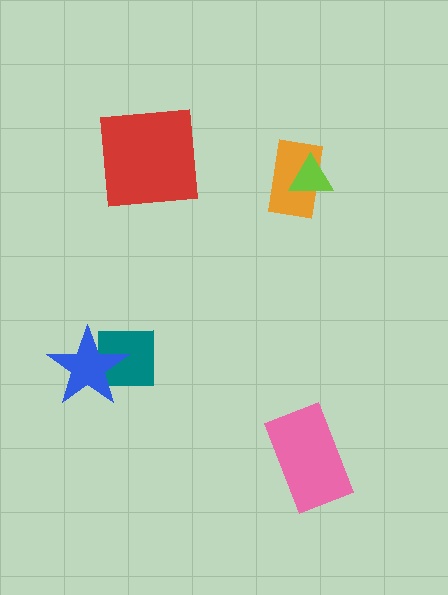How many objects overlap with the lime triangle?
1 object overlaps with the lime triangle.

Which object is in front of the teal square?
The blue star is in front of the teal square.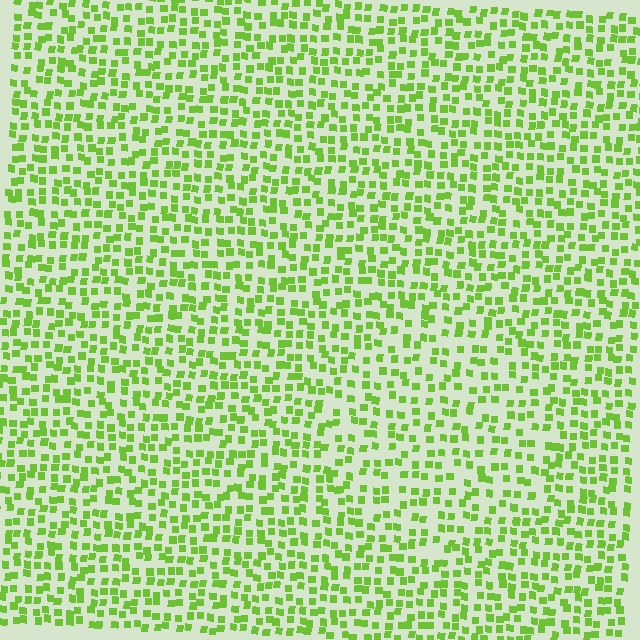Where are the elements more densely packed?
The elements are more densely packed outside the circle boundary.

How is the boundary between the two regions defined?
The boundary is defined by a change in element density (approximately 1.4x ratio). All elements are the same color, size, and shape.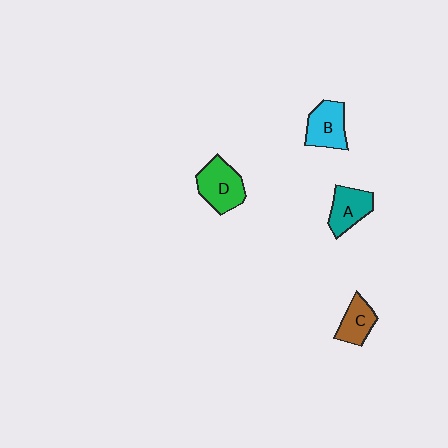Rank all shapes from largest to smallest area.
From largest to smallest: D (green), B (cyan), A (teal), C (brown).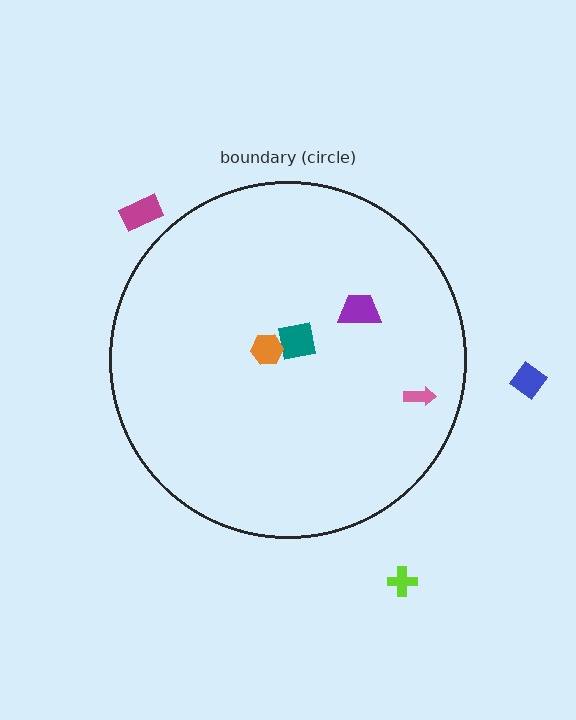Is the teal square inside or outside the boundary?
Inside.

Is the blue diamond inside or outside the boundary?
Outside.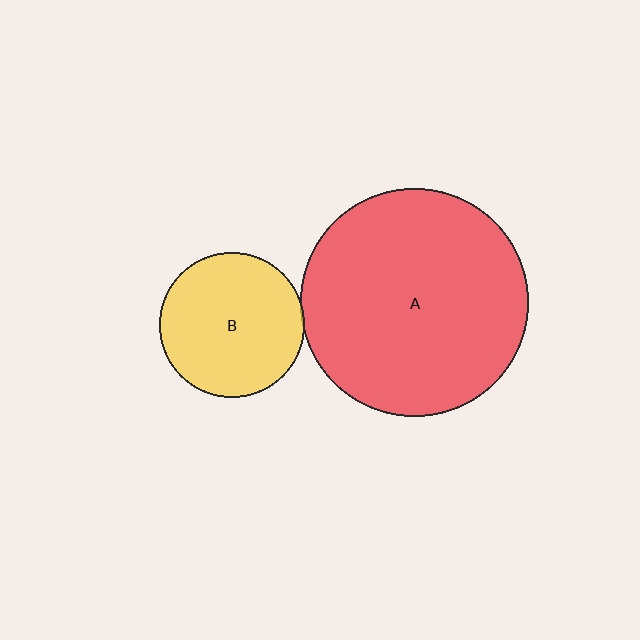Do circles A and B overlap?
Yes.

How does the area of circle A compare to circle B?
Approximately 2.5 times.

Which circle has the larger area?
Circle A (red).